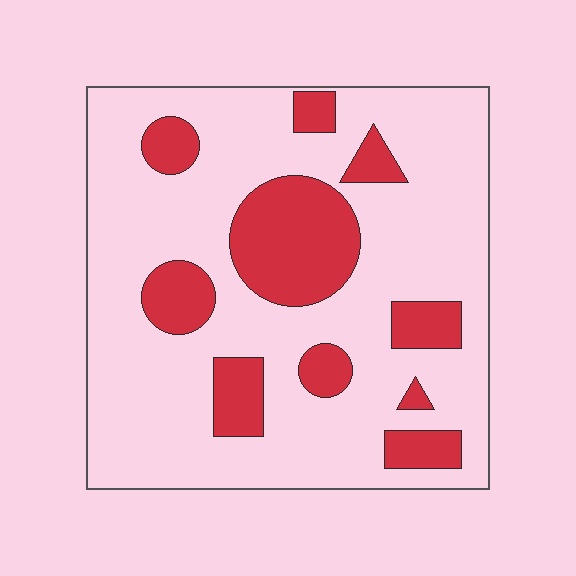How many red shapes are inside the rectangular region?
10.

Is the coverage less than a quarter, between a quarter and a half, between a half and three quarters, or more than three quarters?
Less than a quarter.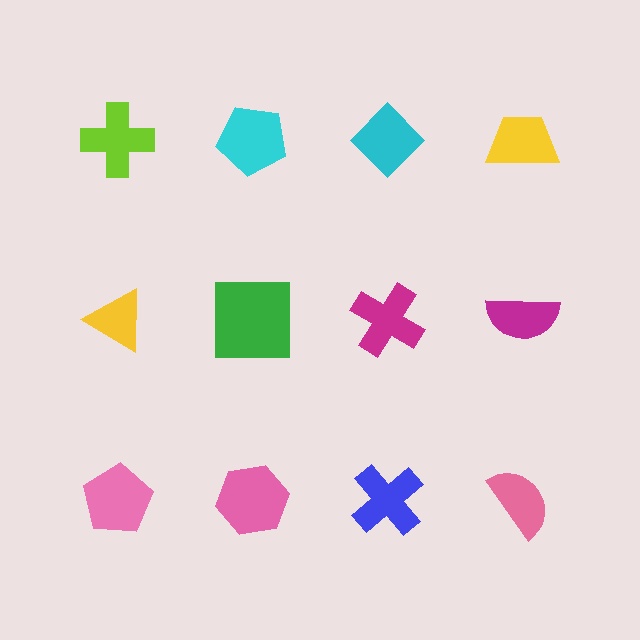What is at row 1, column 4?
A yellow trapezoid.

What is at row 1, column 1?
A lime cross.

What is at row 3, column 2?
A pink hexagon.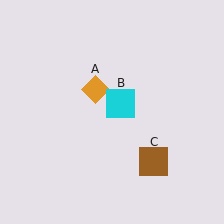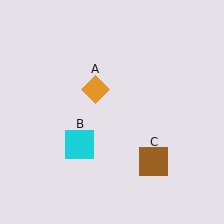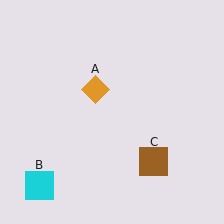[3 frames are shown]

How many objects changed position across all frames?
1 object changed position: cyan square (object B).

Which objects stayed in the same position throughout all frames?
Orange diamond (object A) and brown square (object C) remained stationary.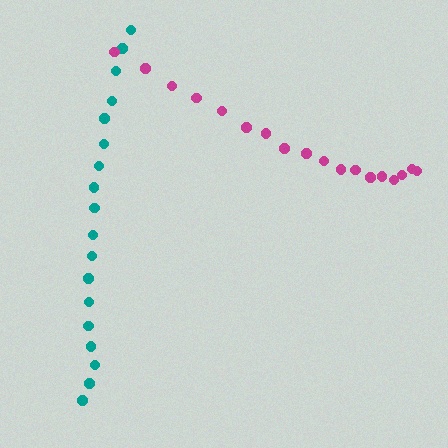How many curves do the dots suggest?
There are 2 distinct paths.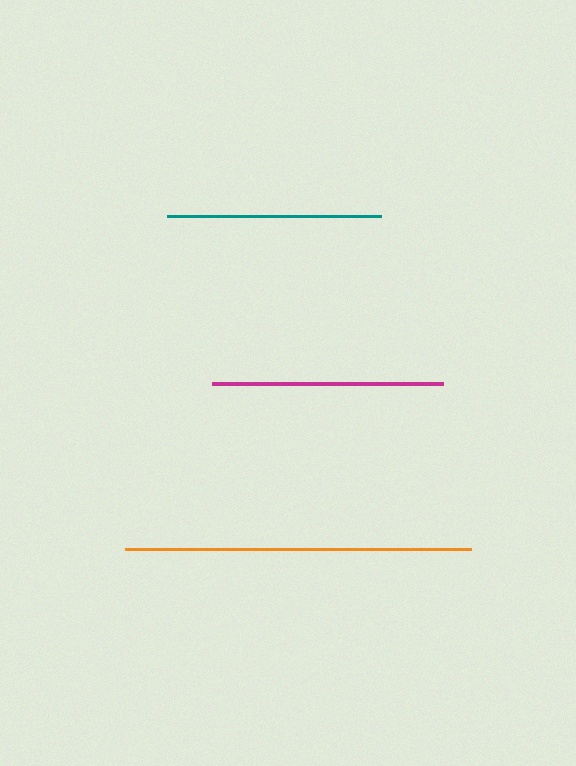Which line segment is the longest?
The orange line is the longest at approximately 346 pixels.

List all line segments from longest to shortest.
From longest to shortest: orange, magenta, teal.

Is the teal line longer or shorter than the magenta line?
The magenta line is longer than the teal line.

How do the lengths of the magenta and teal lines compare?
The magenta and teal lines are approximately the same length.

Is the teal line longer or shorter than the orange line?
The orange line is longer than the teal line.